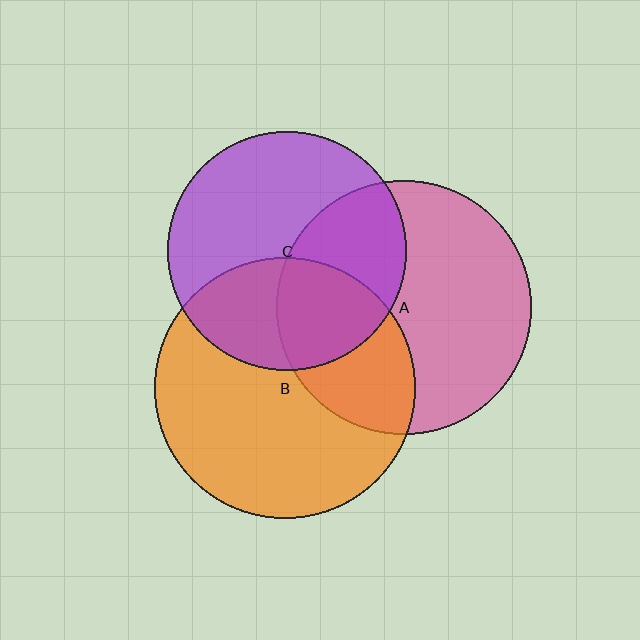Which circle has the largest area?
Circle B (orange).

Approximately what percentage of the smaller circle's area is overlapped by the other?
Approximately 35%.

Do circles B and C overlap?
Yes.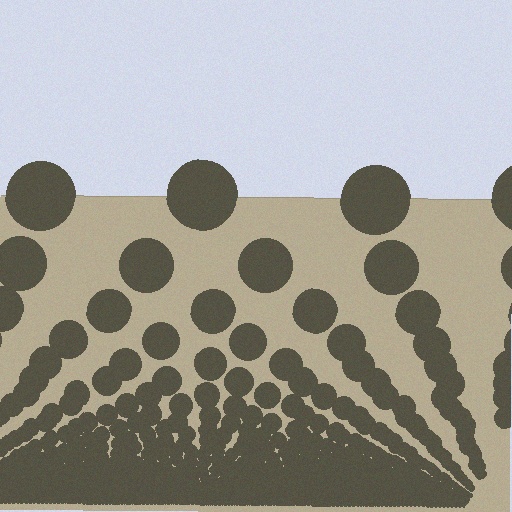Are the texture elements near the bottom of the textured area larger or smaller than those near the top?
Smaller. The gradient is inverted — elements near the bottom are smaller and denser.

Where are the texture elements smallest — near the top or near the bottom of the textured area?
Near the bottom.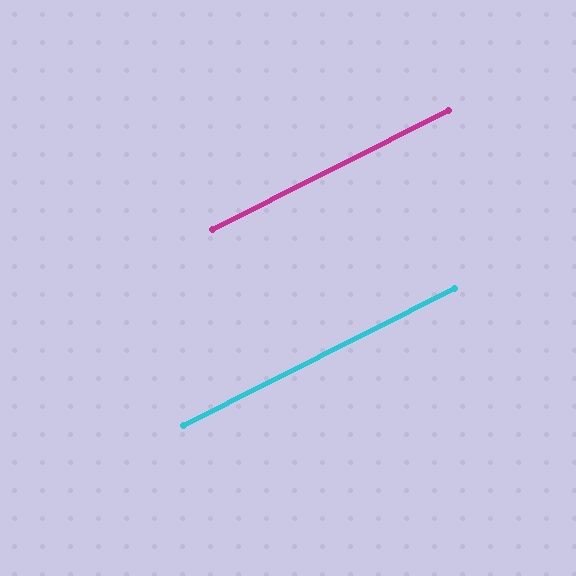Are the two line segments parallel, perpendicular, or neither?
Parallel — their directions differ by only 0.1°.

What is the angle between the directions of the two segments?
Approximately 0 degrees.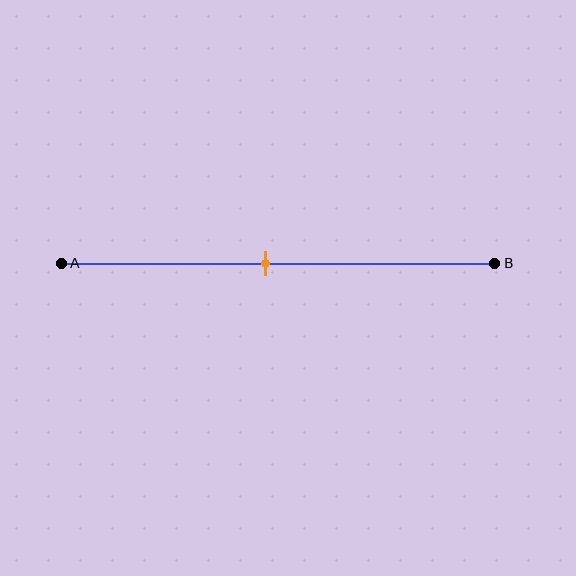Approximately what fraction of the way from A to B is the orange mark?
The orange mark is approximately 45% of the way from A to B.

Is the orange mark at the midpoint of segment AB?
Yes, the mark is approximately at the midpoint.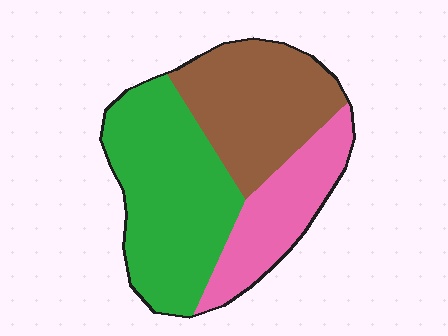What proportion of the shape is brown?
Brown takes up between a sixth and a third of the shape.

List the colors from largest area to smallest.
From largest to smallest: green, brown, pink.